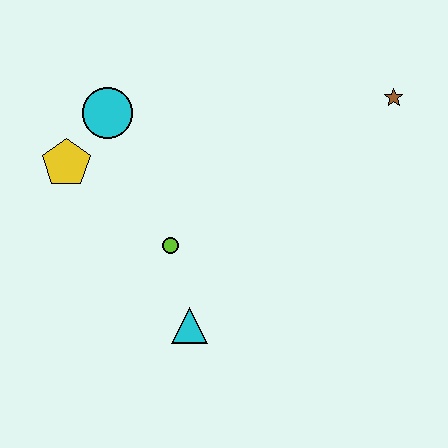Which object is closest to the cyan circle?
The yellow pentagon is closest to the cyan circle.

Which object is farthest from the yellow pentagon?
The brown star is farthest from the yellow pentagon.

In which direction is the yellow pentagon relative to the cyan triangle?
The yellow pentagon is above the cyan triangle.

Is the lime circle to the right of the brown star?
No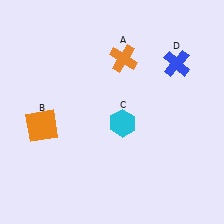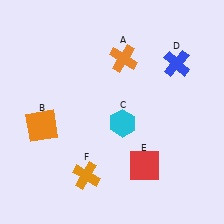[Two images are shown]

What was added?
A red square (E), an orange cross (F) were added in Image 2.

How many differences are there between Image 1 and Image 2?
There are 2 differences between the two images.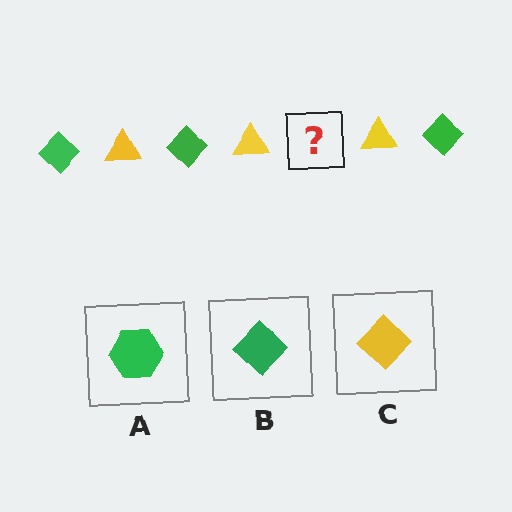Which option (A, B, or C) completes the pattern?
B.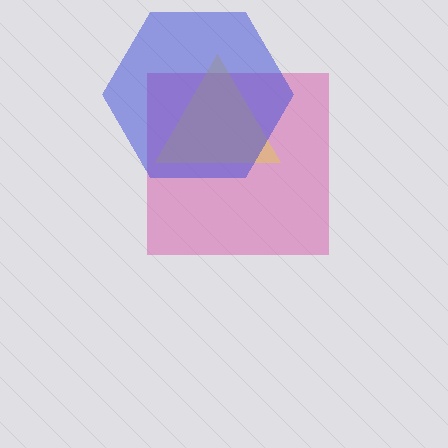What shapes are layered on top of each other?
The layered shapes are: a pink square, a yellow triangle, a blue hexagon.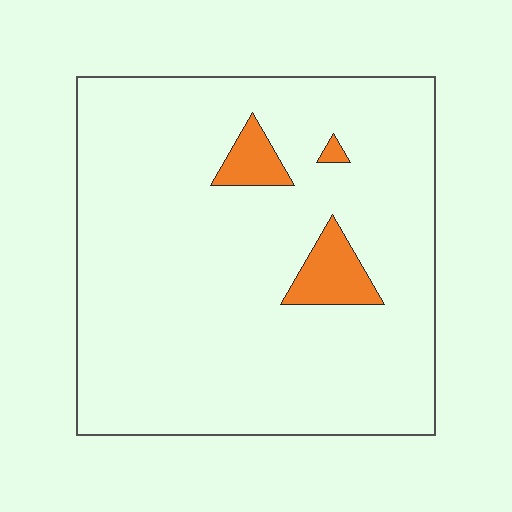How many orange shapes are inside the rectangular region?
3.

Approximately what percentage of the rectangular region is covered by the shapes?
Approximately 5%.